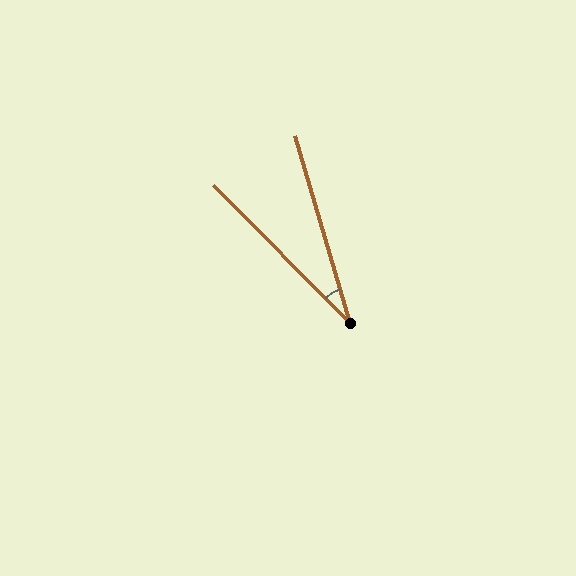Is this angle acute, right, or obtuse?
It is acute.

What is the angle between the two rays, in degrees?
Approximately 28 degrees.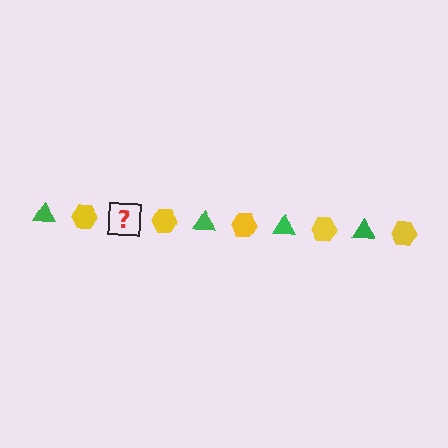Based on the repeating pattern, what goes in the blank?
The blank should be a green triangle.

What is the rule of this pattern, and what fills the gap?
The rule is that the pattern alternates between green triangle and yellow hexagon. The gap should be filled with a green triangle.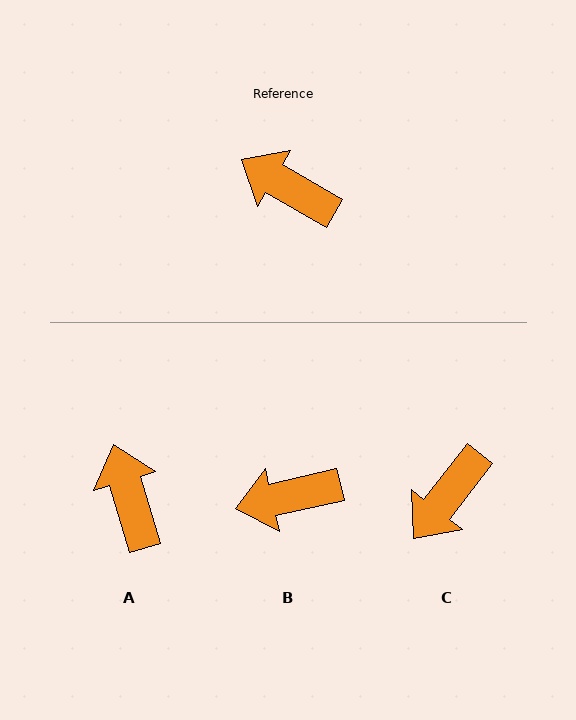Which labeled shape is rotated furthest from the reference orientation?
C, about 82 degrees away.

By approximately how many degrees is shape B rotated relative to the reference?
Approximately 43 degrees counter-clockwise.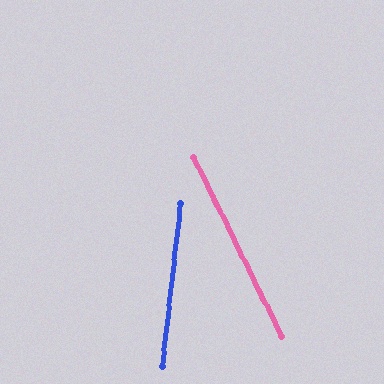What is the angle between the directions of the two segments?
Approximately 33 degrees.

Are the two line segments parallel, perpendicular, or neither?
Neither parallel nor perpendicular — they differ by about 33°.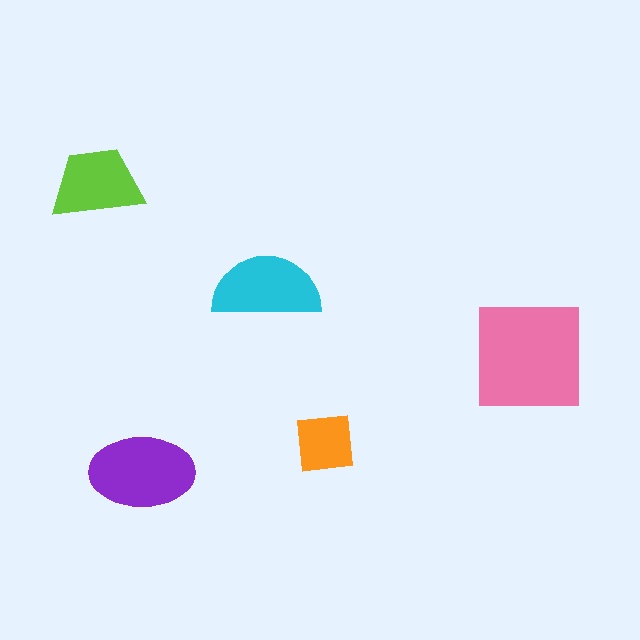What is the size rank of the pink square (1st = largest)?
1st.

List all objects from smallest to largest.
The orange square, the lime trapezoid, the cyan semicircle, the purple ellipse, the pink square.